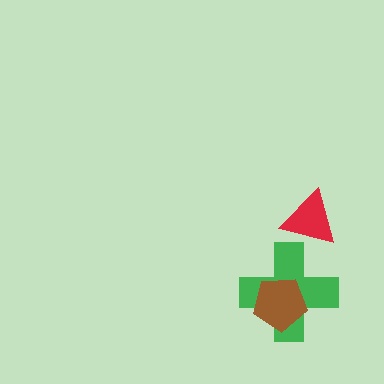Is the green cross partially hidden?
Yes, it is partially covered by another shape.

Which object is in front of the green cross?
The brown pentagon is in front of the green cross.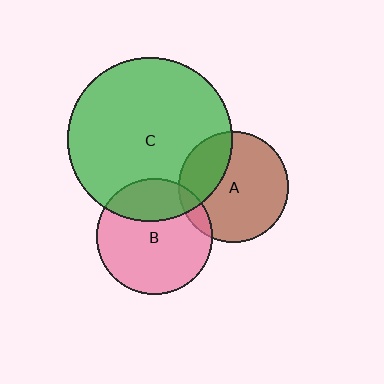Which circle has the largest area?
Circle C (green).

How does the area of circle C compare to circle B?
Approximately 2.0 times.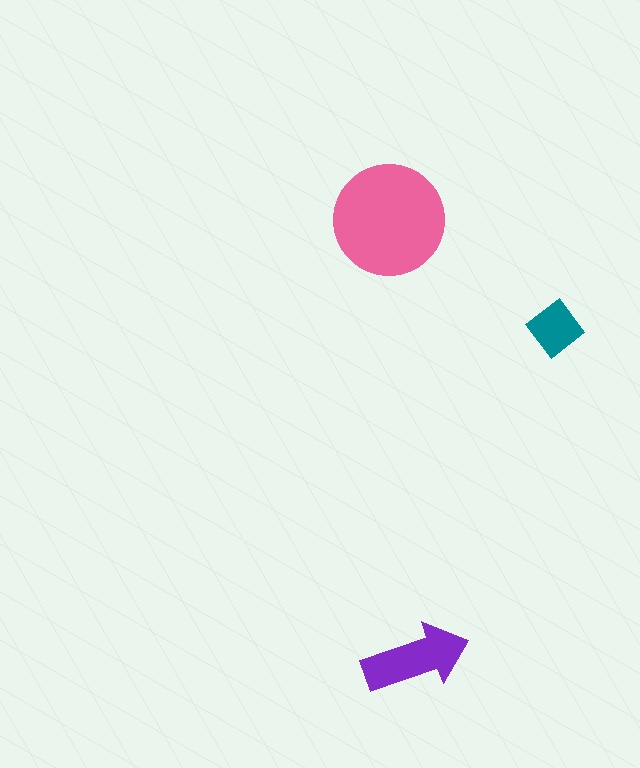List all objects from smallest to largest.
The teal diamond, the purple arrow, the pink circle.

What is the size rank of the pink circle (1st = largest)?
1st.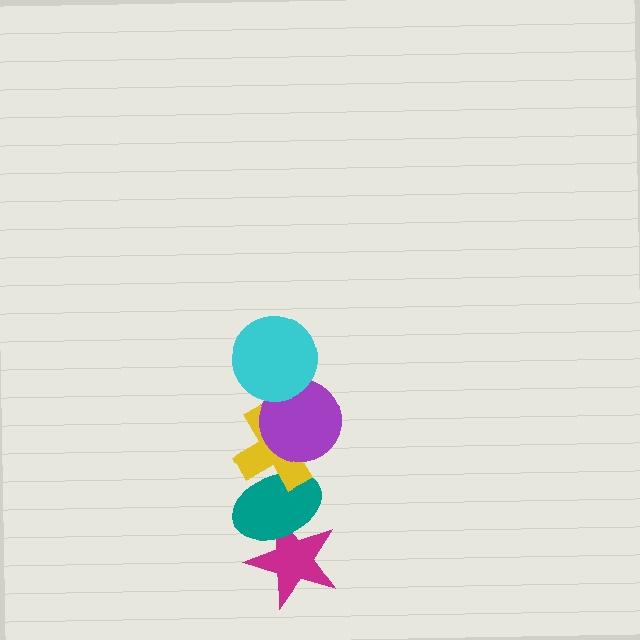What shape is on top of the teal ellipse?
The yellow cross is on top of the teal ellipse.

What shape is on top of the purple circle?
The cyan circle is on top of the purple circle.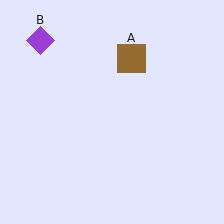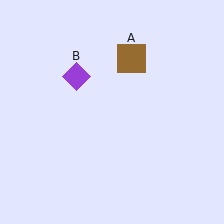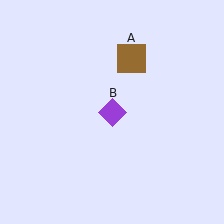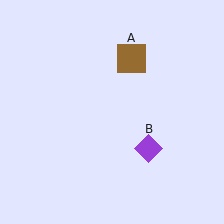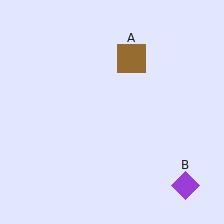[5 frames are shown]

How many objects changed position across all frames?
1 object changed position: purple diamond (object B).